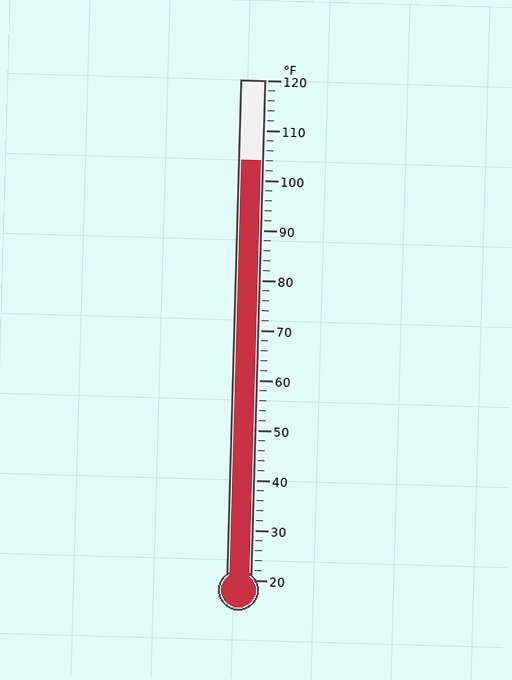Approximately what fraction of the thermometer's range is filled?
The thermometer is filled to approximately 85% of its range.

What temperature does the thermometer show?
The thermometer shows approximately 104°F.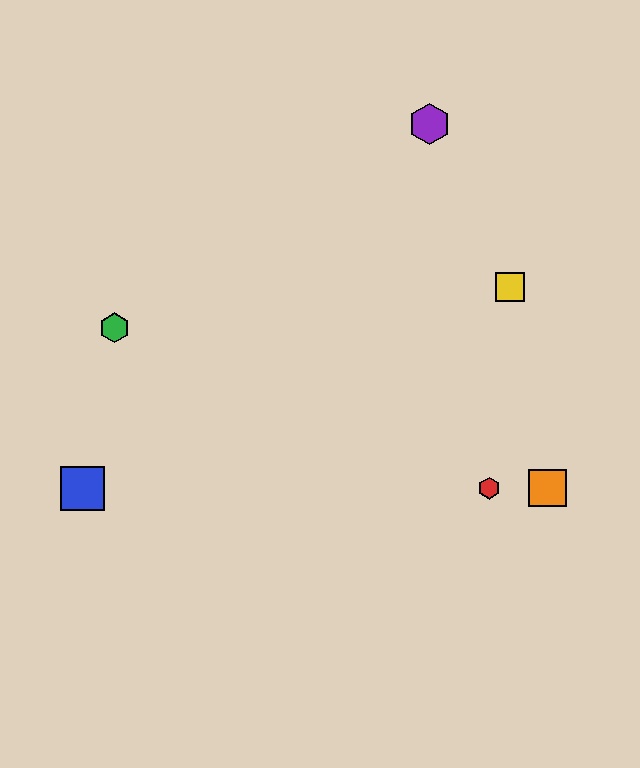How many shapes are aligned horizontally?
3 shapes (the red hexagon, the blue square, the orange square) are aligned horizontally.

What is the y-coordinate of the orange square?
The orange square is at y≈488.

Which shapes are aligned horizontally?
The red hexagon, the blue square, the orange square are aligned horizontally.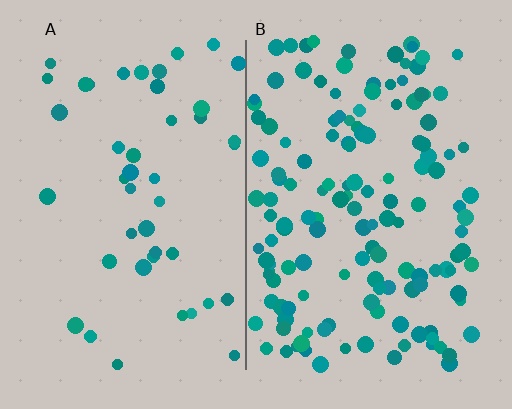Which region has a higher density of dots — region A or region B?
B (the right).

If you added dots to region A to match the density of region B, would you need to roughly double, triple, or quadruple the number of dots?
Approximately triple.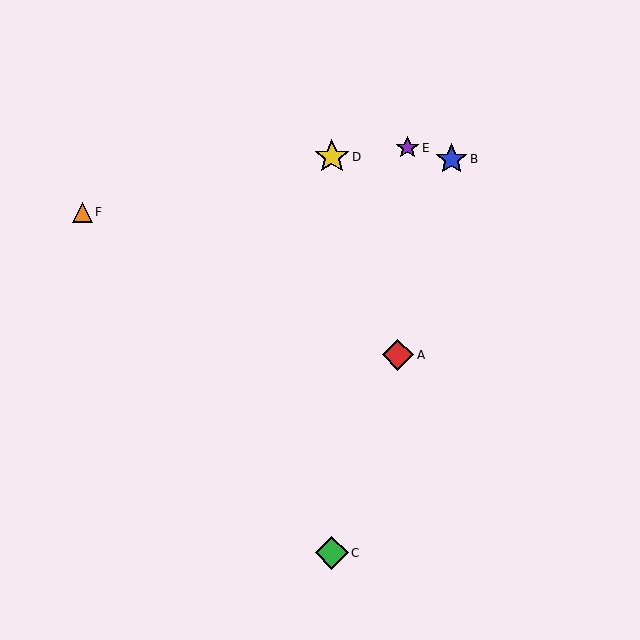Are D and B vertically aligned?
No, D is at x≈332 and B is at x≈452.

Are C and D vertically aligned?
Yes, both are at x≈332.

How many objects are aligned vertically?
2 objects (C, D) are aligned vertically.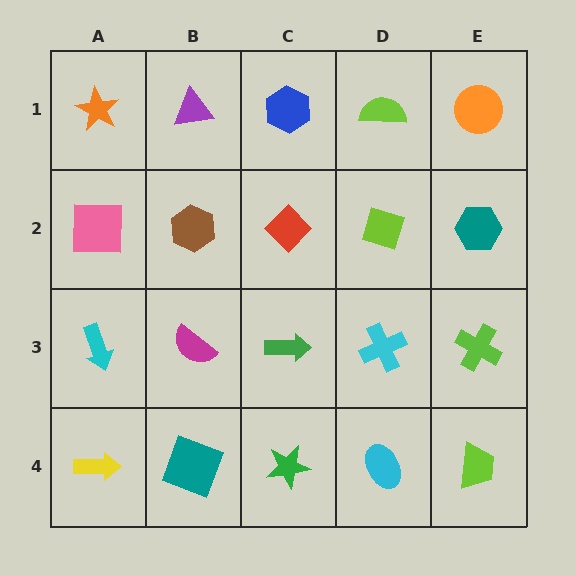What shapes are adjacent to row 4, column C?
A green arrow (row 3, column C), a teal square (row 4, column B), a cyan ellipse (row 4, column D).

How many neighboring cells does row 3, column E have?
3.